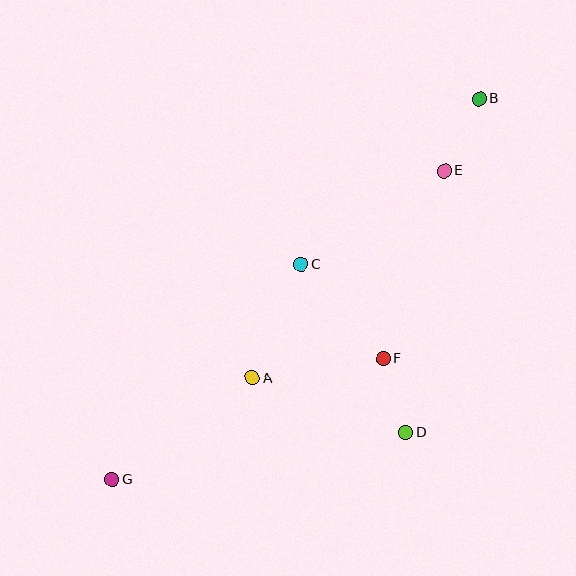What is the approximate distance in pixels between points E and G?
The distance between E and G is approximately 453 pixels.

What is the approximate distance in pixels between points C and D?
The distance between C and D is approximately 198 pixels.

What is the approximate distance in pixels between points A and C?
The distance between A and C is approximately 124 pixels.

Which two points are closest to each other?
Points D and F are closest to each other.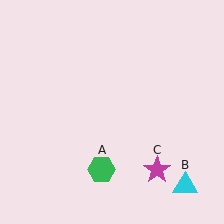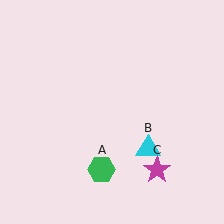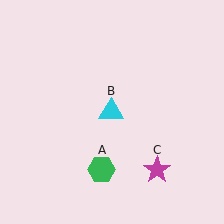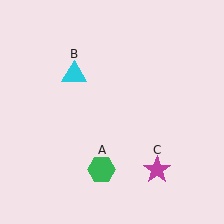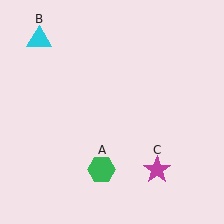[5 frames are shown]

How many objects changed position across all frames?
1 object changed position: cyan triangle (object B).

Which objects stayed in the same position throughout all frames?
Green hexagon (object A) and magenta star (object C) remained stationary.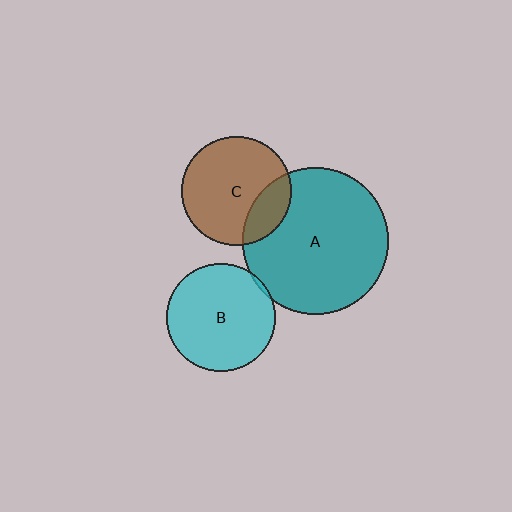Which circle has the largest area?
Circle A (teal).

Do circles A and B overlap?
Yes.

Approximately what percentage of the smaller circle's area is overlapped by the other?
Approximately 5%.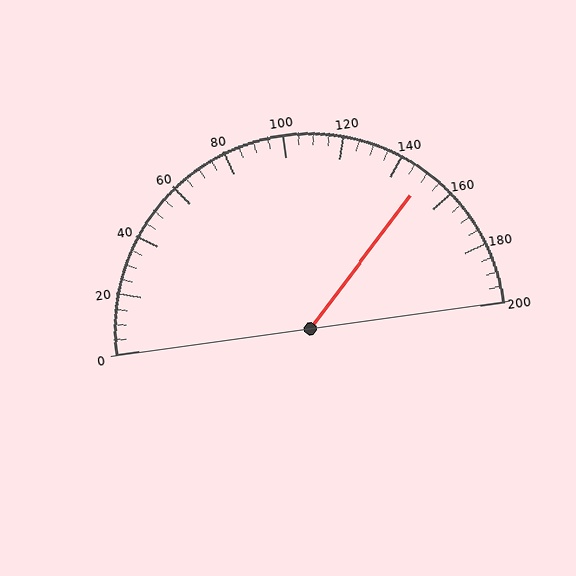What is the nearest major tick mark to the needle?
The nearest major tick mark is 160.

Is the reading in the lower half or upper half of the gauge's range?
The reading is in the upper half of the range (0 to 200).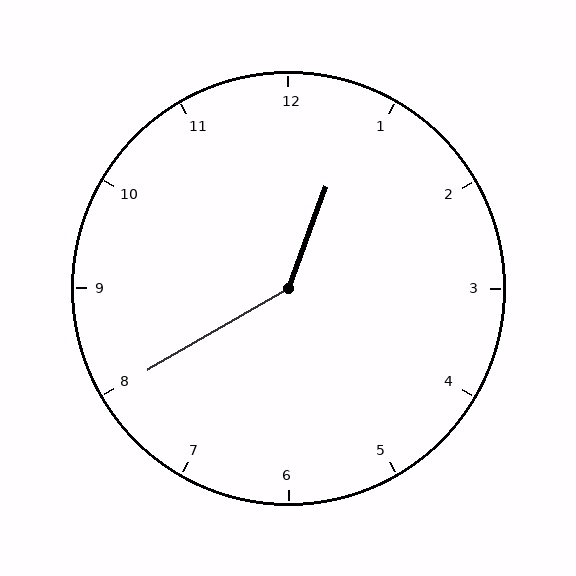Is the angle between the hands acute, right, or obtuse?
It is obtuse.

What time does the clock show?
12:40.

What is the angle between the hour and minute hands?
Approximately 140 degrees.